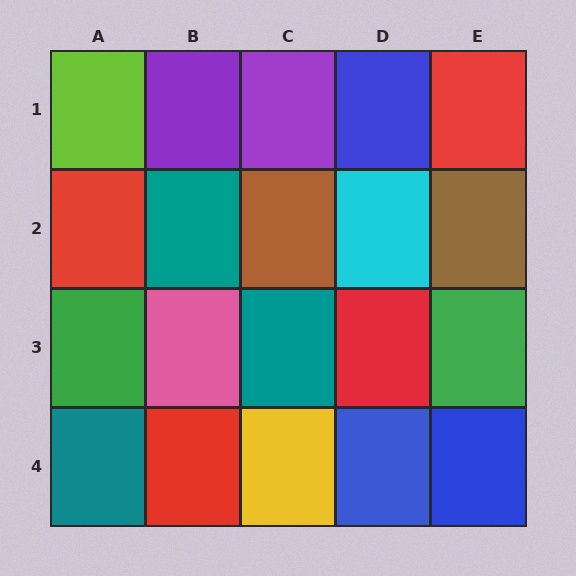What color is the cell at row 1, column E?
Red.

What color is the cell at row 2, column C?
Brown.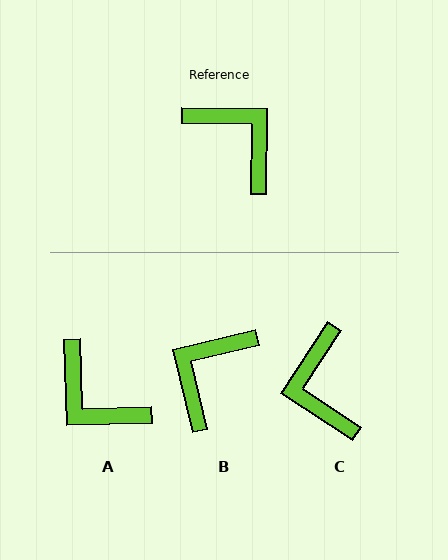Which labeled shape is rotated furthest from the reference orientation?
A, about 178 degrees away.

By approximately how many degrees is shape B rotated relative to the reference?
Approximately 104 degrees counter-clockwise.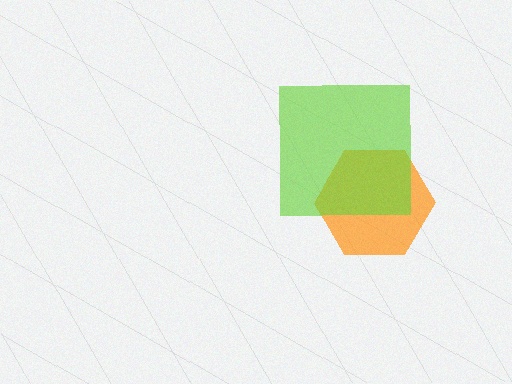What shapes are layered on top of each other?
The layered shapes are: an orange hexagon, a lime square.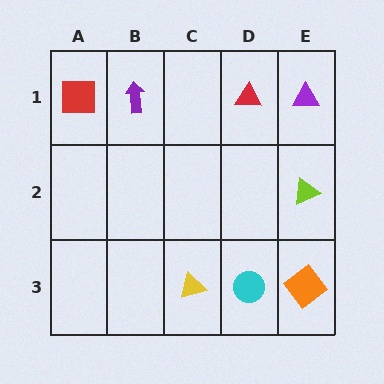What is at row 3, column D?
A cyan circle.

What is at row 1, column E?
A purple triangle.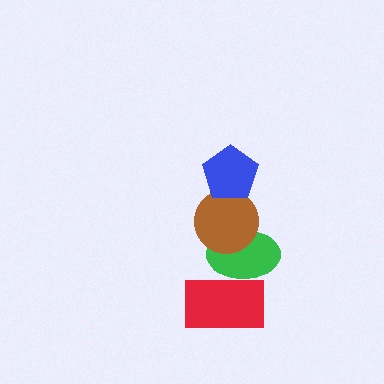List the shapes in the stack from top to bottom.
From top to bottom: the blue pentagon, the brown circle, the green ellipse, the red rectangle.